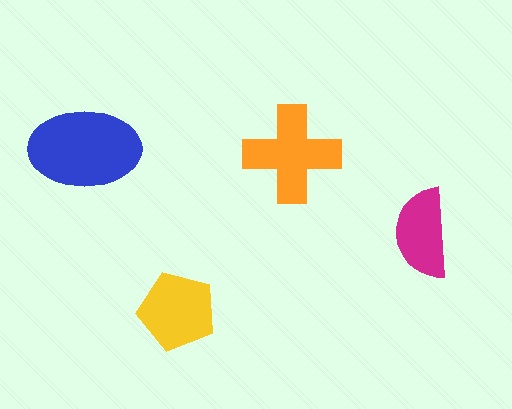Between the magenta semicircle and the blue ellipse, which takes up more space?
The blue ellipse.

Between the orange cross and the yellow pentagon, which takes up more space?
The orange cross.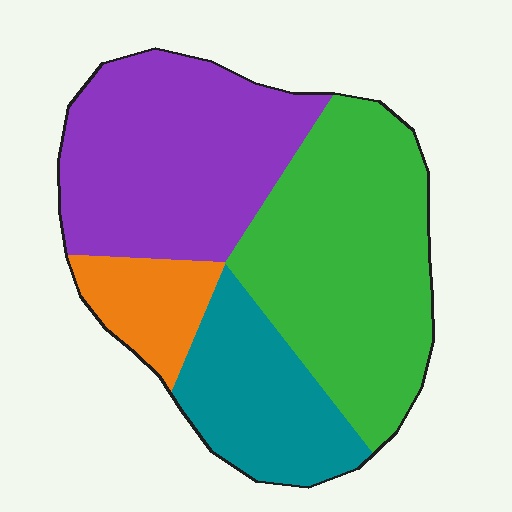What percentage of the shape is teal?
Teal covers around 20% of the shape.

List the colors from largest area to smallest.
From largest to smallest: green, purple, teal, orange.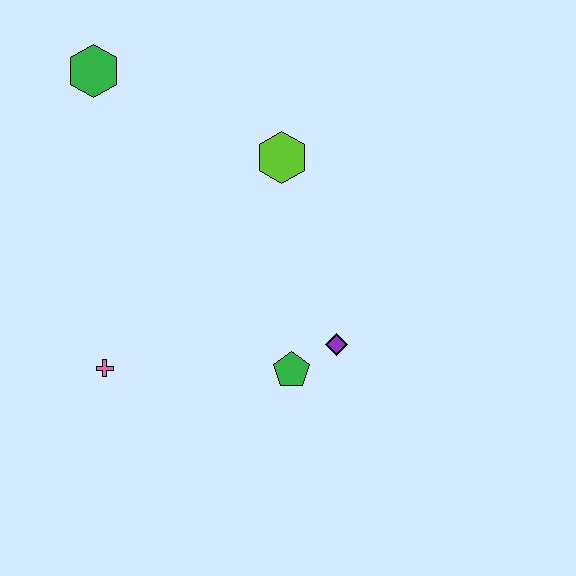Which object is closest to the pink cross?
The green pentagon is closest to the pink cross.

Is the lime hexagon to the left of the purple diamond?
Yes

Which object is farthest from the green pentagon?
The green hexagon is farthest from the green pentagon.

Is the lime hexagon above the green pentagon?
Yes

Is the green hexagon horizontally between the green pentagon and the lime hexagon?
No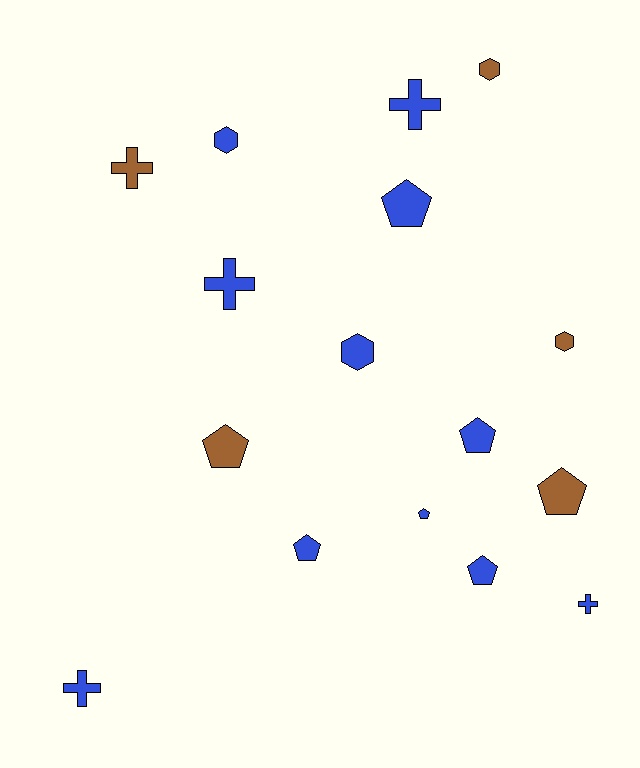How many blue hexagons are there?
There are 2 blue hexagons.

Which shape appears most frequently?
Pentagon, with 7 objects.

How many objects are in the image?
There are 16 objects.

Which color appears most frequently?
Blue, with 11 objects.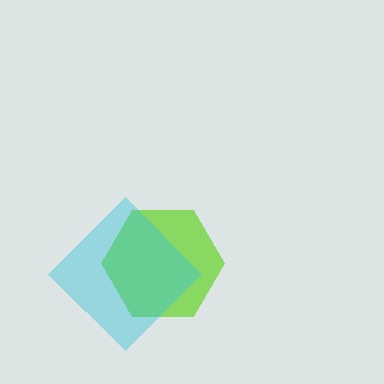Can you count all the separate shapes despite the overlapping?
Yes, there are 2 separate shapes.